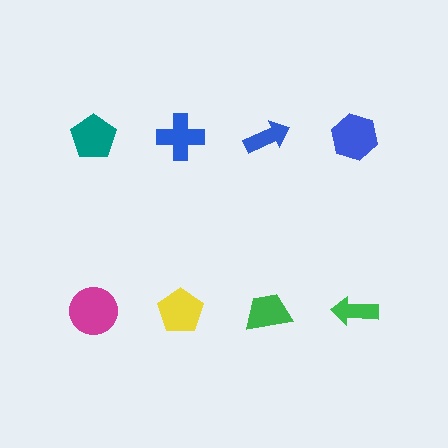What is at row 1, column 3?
A blue arrow.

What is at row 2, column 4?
A green arrow.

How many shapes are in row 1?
4 shapes.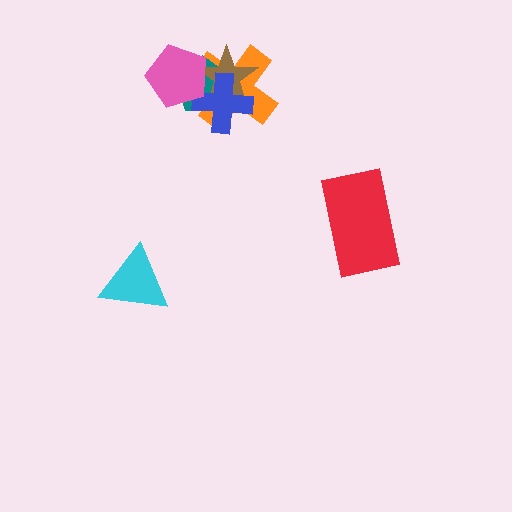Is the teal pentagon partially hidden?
Yes, it is partially covered by another shape.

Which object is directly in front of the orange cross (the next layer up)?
The teal pentagon is directly in front of the orange cross.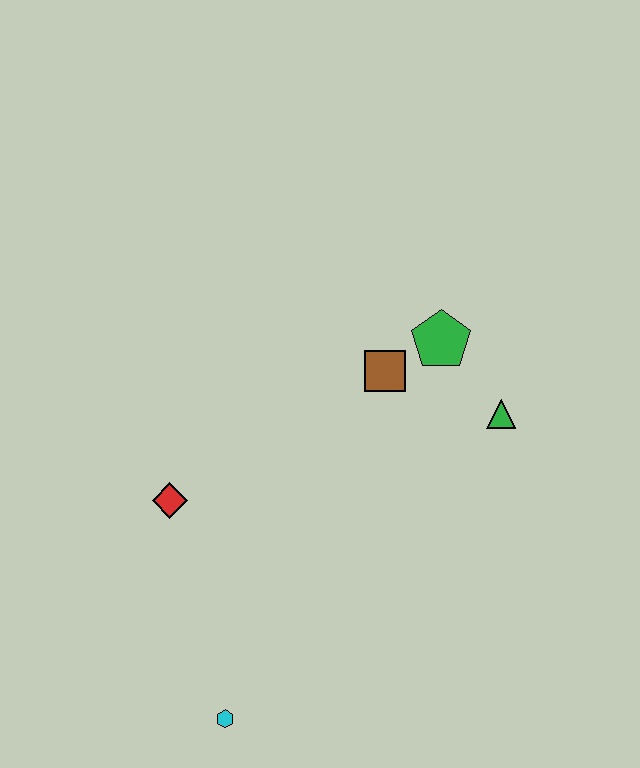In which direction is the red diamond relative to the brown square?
The red diamond is to the left of the brown square.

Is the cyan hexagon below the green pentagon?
Yes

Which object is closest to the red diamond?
The cyan hexagon is closest to the red diamond.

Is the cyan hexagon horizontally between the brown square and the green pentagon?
No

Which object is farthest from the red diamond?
The green triangle is farthest from the red diamond.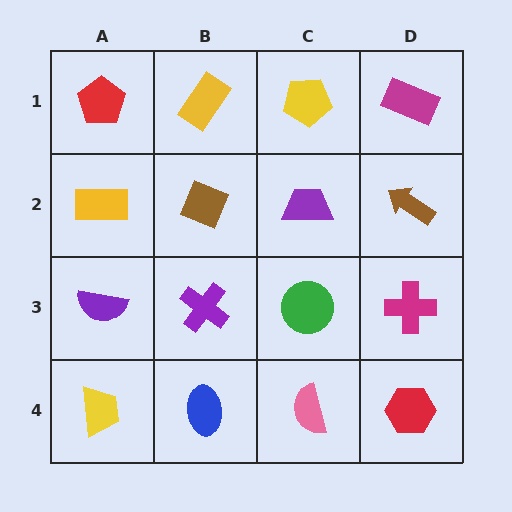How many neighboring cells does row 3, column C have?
4.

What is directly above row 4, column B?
A purple cross.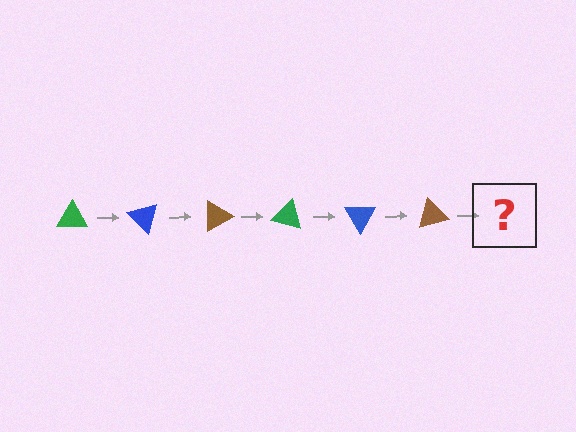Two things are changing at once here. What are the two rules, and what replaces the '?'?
The two rules are that it rotates 45 degrees each step and the color cycles through green, blue, and brown. The '?' should be a green triangle, rotated 270 degrees from the start.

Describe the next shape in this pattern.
It should be a green triangle, rotated 270 degrees from the start.